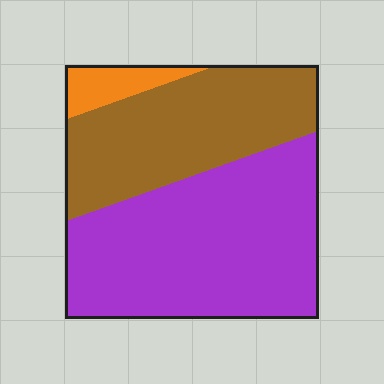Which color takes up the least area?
Orange, at roughly 5%.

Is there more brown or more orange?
Brown.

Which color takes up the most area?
Purple, at roughly 55%.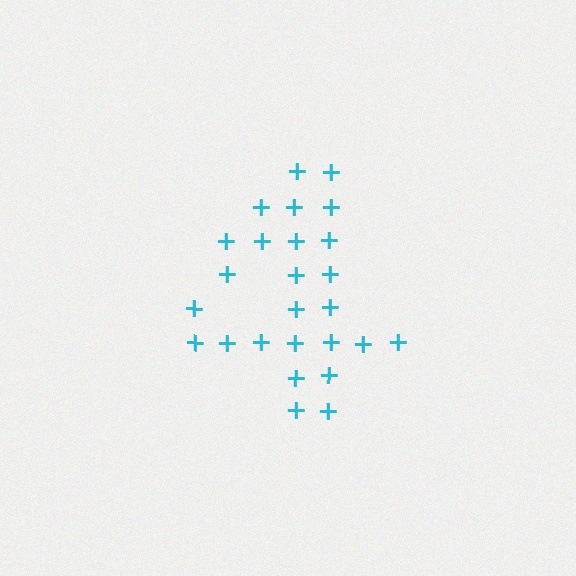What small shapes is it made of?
It is made of small plus signs.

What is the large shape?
The large shape is the digit 4.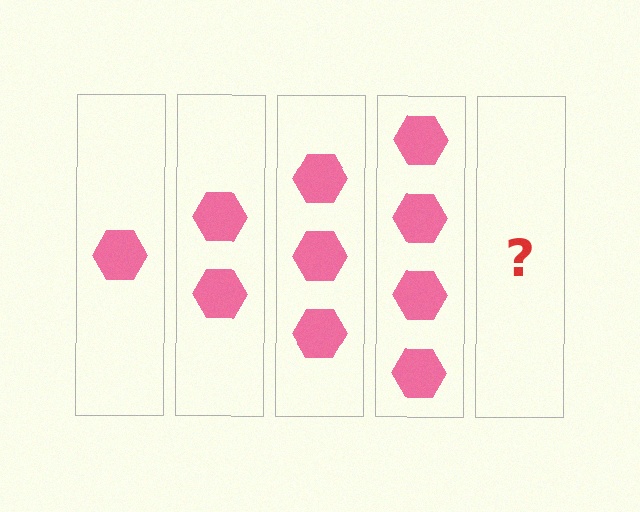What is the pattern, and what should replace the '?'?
The pattern is that each step adds one more hexagon. The '?' should be 5 hexagons.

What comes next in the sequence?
The next element should be 5 hexagons.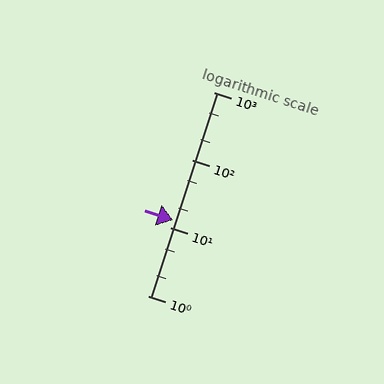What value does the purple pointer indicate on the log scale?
The pointer indicates approximately 13.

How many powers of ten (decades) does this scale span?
The scale spans 3 decades, from 1 to 1000.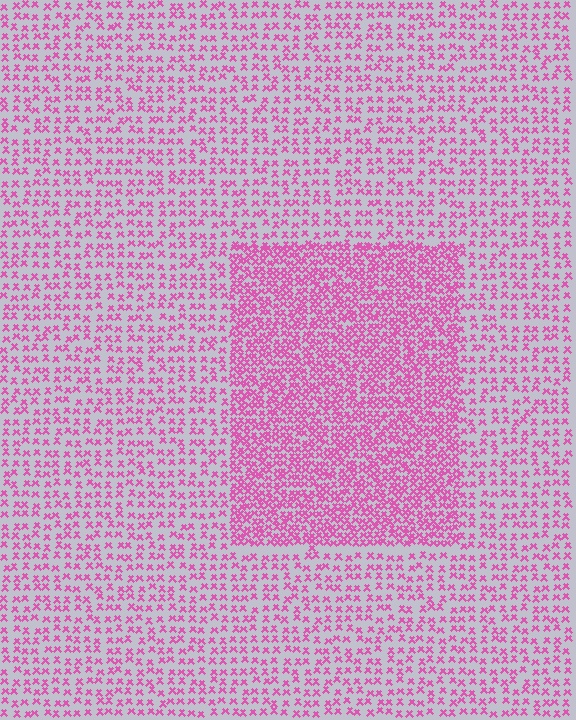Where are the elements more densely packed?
The elements are more densely packed inside the rectangle boundary.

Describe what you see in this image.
The image contains small pink elements arranged at two different densities. A rectangle-shaped region is visible where the elements are more densely packed than the surrounding area.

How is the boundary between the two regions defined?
The boundary is defined by a change in element density (approximately 2.1x ratio). All elements are the same color, size, and shape.